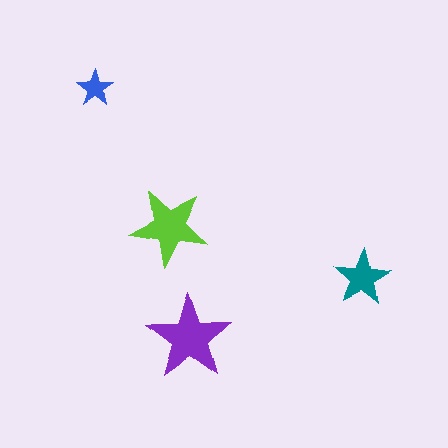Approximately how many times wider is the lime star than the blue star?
About 2 times wider.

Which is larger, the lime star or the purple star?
The purple one.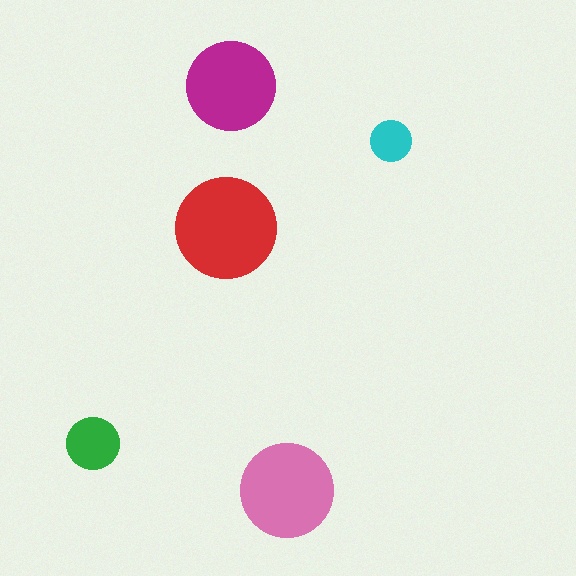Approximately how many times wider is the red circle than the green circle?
About 2 times wider.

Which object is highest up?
The magenta circle is topmost.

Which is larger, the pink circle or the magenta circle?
The pink one.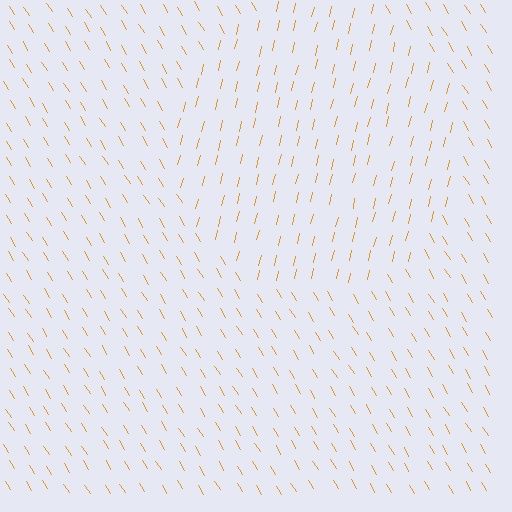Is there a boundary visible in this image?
Yes, there is a texture boundary formed by a change in line orientation.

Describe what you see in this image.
The image is filled with small orange line segments. A circle region in the image has lines oriented differently from the surrounding lines, creating a visible texture boundary.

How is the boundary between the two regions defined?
The boundary is defined purely by a change in line orientation (approximately 45 degrees difference). All lines are the same color and thickness.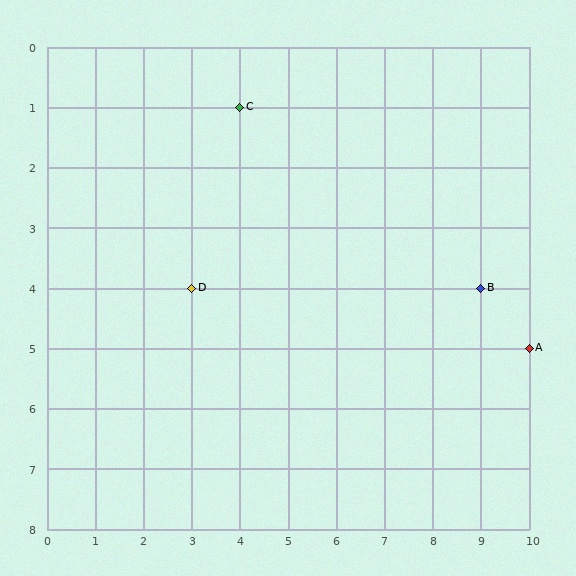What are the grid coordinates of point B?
Point B is at grid coordinates (9, 4).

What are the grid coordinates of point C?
Point C is at grid coordinates (4, 1).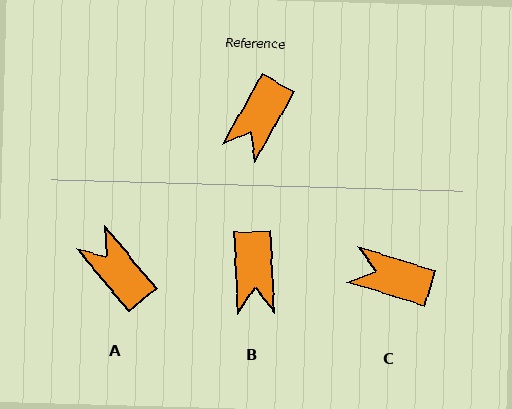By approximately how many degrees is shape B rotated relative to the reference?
Approximately 32 degrees counter-clockwise.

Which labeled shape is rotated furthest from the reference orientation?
A, about 111 degrees away.